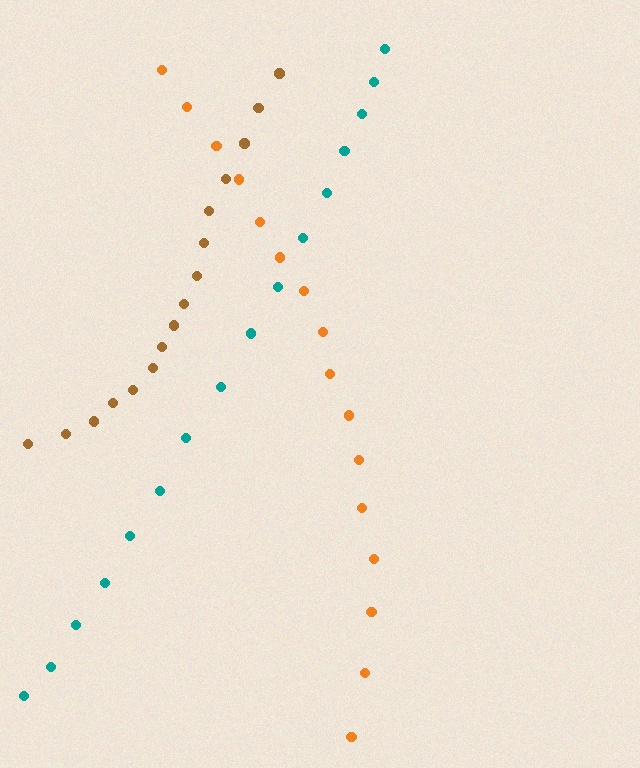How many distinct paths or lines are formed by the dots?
There are 3 distinct paths.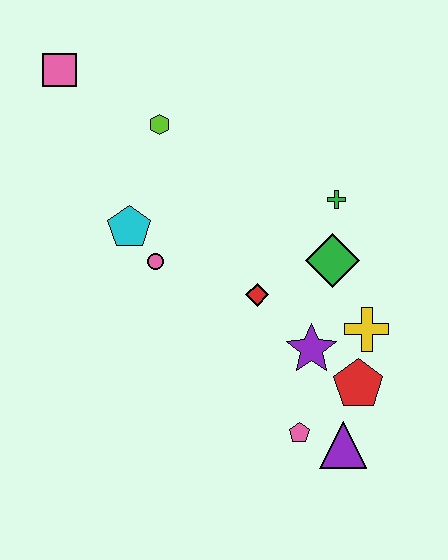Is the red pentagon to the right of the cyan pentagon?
Yes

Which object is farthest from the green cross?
The pink square is farthest from the green cross.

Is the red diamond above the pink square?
No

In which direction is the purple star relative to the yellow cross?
The purple star is to the left of the yellow cross.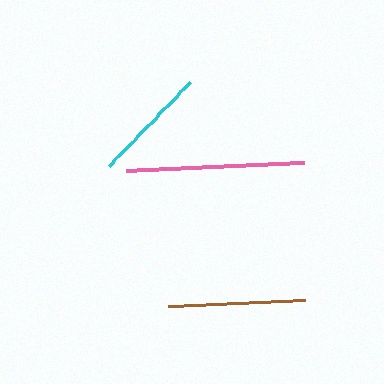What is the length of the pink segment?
The pink segment is approximately 179 pixels long.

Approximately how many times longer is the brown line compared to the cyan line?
The brown line is approximately 1.2 times the length of the cyan line.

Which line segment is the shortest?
The cyan line is the shortest at approximately 116 pixels.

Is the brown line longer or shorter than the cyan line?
The brown line is longer than the cyan line.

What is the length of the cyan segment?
The cyan segment is approximately 116 pixels long.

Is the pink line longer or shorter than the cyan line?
The pink line is longer than the cyan line.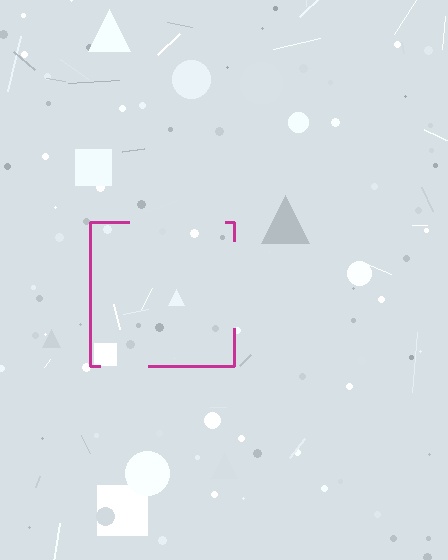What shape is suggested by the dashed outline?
The dashed outline suggests a square.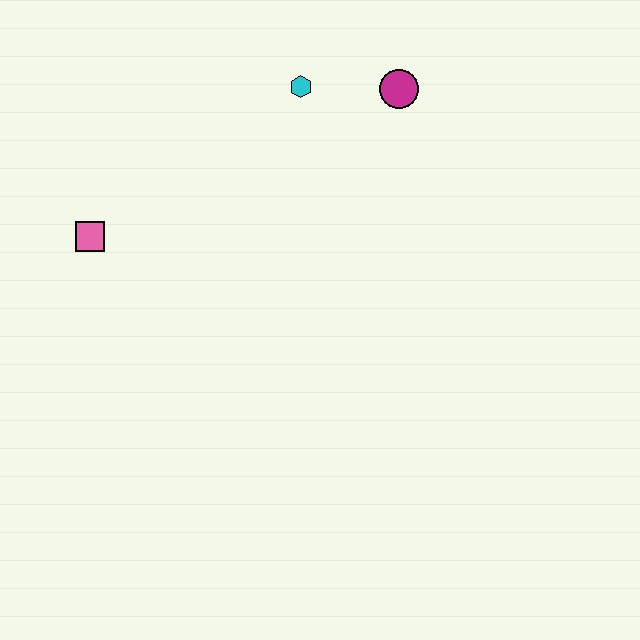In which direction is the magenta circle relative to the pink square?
The magenta circle is to the right of the pink square.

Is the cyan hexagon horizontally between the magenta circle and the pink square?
Yes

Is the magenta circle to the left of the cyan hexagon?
No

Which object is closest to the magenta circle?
The cyan hexagon is closest to the magenta circle.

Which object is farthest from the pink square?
The magenta circle is farthest from the pink square.